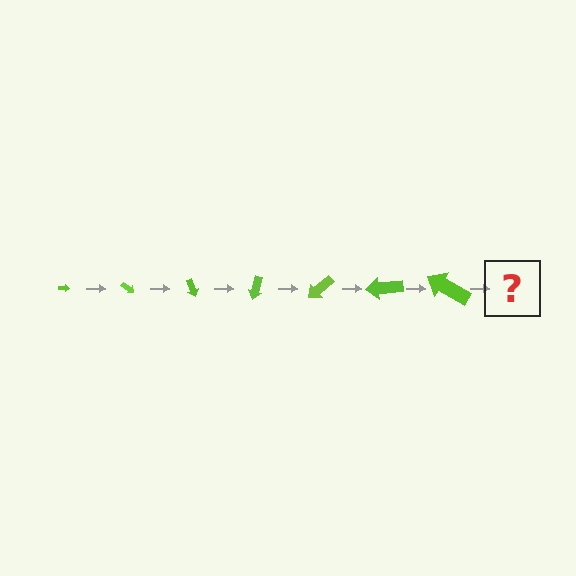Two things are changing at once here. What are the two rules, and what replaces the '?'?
The two rules are that the arrow grows larger each step and it rotates 35 degrees each step. The '?' should be an arrow, larger than the previous one and rotated 245 degrees from the start.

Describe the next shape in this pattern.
It should be an arrow, larger than the previous one and rotated 245 degrees from the start.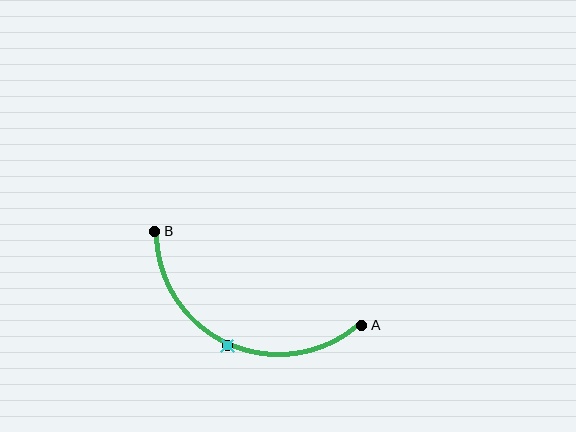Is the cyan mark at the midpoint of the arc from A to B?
Yes. The cyan mark lies on the arc at equal arc-length from both A and B — it is the arc midpoint.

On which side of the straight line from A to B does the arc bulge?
The arc bulges below the straight line connecting A and B.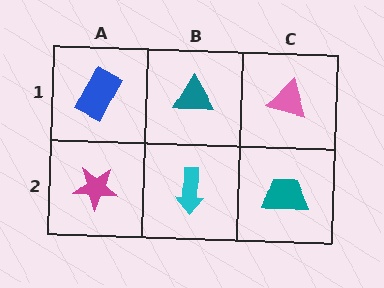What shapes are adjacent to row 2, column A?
A blue rectangle (row 1, column A), a cyan arrow (row 2, column B).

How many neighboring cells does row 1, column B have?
3.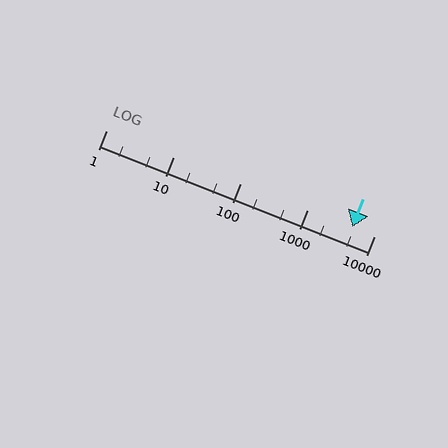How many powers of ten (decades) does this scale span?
The scale spans 4 decades, from 1 to 10000.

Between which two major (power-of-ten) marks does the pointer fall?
The pointer is between 1000 and 10000.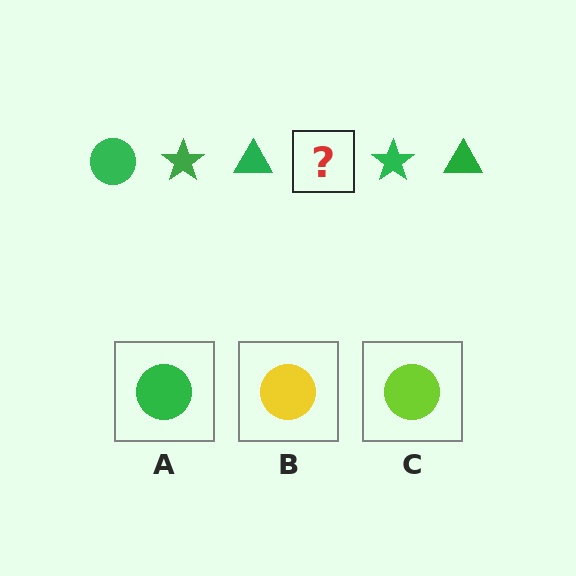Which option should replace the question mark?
Option A.